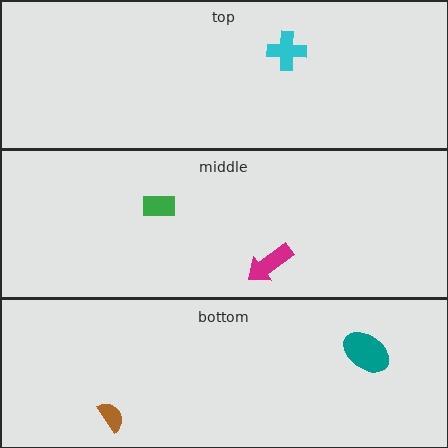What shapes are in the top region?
The cyan cross.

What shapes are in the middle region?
The green rectangle, the magenta arrow.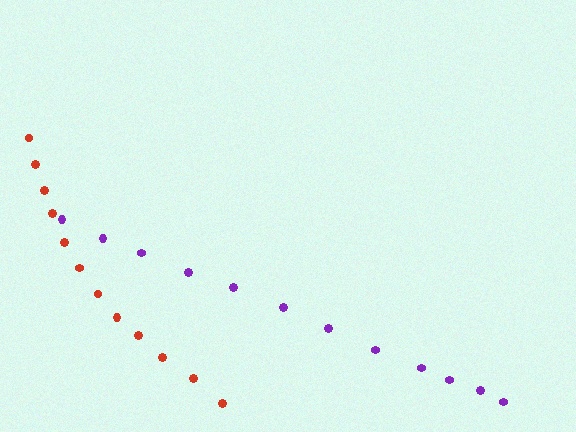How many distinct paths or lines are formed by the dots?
There are 2 distinct paths.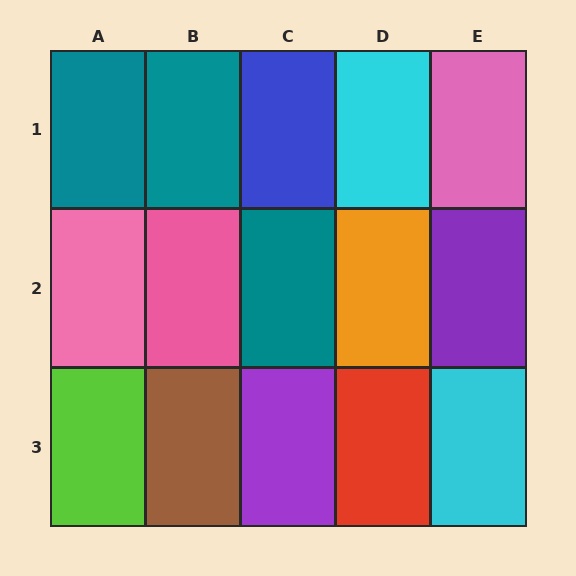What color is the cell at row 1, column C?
Blue.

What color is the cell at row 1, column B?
Teal.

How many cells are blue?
1 cell is blue.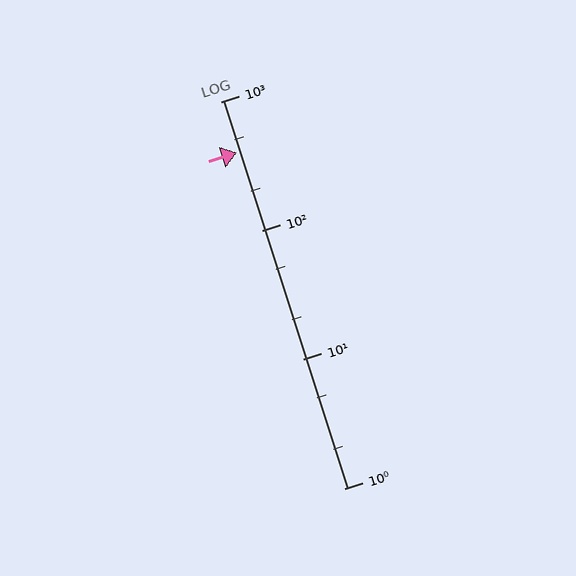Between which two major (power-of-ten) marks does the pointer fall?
The pointer is between 100 and 1000.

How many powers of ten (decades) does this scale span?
The scale spans 3 decades, from 1 to 1000.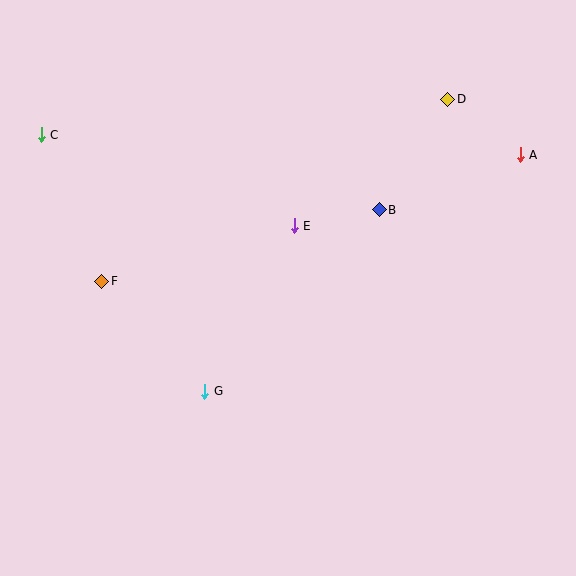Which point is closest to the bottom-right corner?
Point G is closest to the bottom-right corner.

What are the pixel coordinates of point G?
Point G is at (205, 391).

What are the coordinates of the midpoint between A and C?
The midpoint between A and C is at (281, 145).